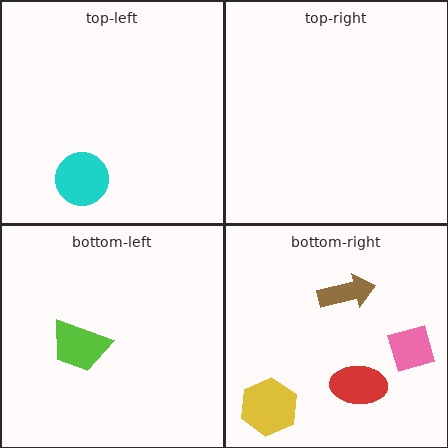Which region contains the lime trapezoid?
The bottom-left region.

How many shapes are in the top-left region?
1.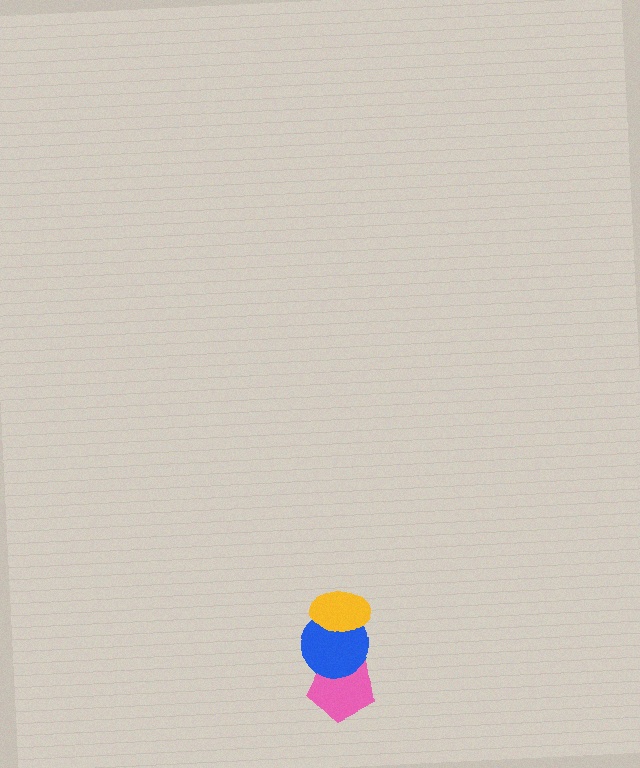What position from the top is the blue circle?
The blue circle is 2nd from the top.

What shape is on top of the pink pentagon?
The blue circle is on top of the pink pentagon.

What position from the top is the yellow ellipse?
The yellow ellipse is 1st from the top.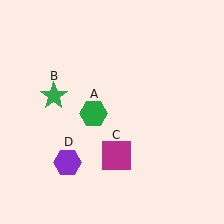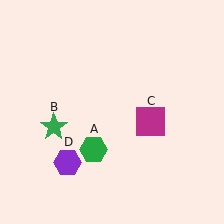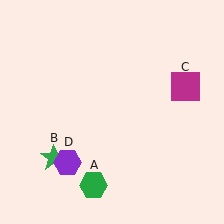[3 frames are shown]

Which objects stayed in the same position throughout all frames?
Purple hexagon (object D) remained stationary.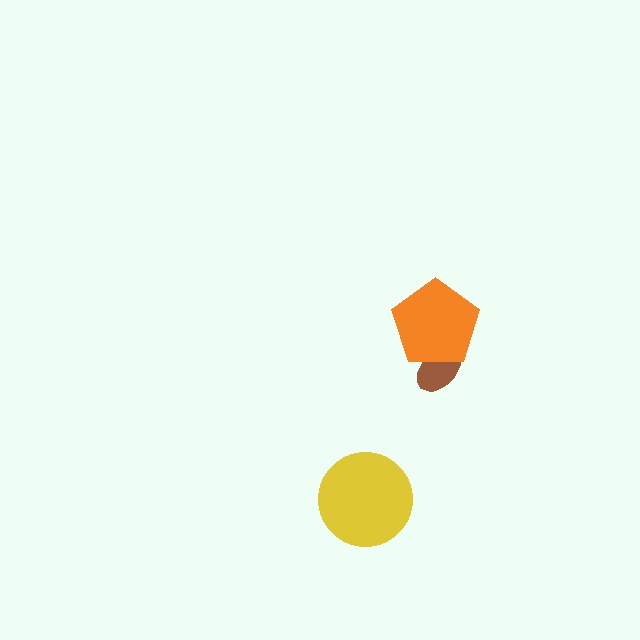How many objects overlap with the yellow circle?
0 objects overlap with the yellow circle.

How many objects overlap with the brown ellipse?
1 object overlaps with the brown ellipse.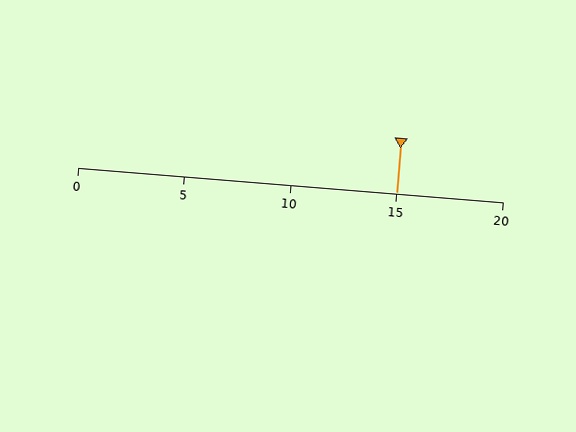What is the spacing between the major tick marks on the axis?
The major ticks are spaced 5 apart.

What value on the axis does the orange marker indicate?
The marker indicates approximately 15.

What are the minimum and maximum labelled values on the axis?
The axis runs from 0 to 20.